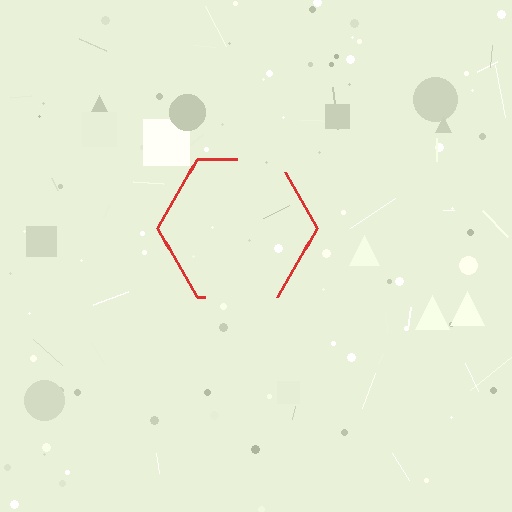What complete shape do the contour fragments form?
The contour fragments form a hexagon.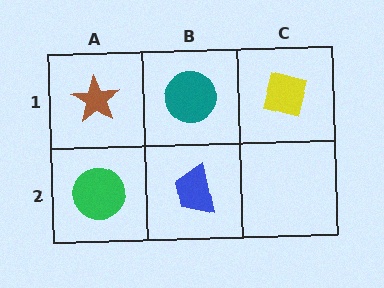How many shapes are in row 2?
2 shapes.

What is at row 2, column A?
A green circle.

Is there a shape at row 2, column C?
No, that cell is empty.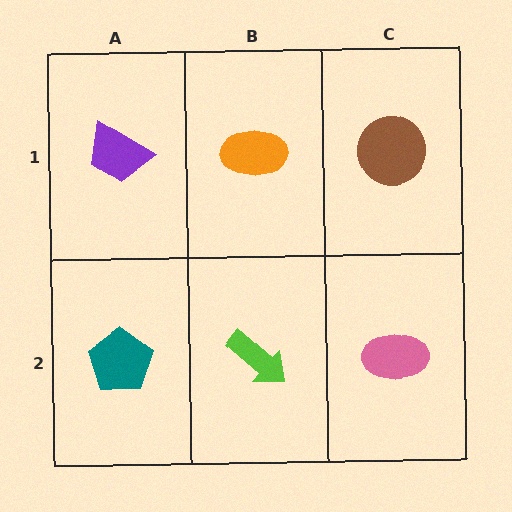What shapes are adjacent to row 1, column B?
A lime arrow (row 2, column B), a purple trapezoid (row 1, column A), a brown circle (row 1, column C).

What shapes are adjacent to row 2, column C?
A brown circle (row 1, column C), a lime arrow (row 2, column B).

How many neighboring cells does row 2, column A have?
2.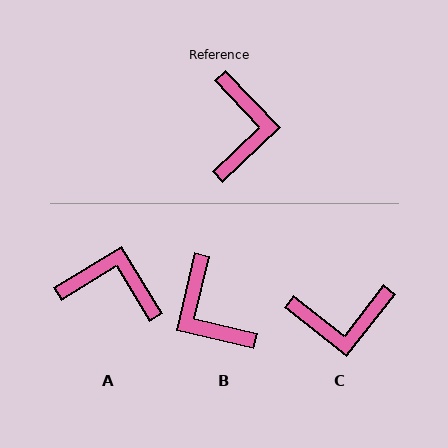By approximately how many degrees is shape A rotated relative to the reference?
Approximately 77 degrees counter-clockwise.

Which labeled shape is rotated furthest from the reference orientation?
B, about 147 degrees away.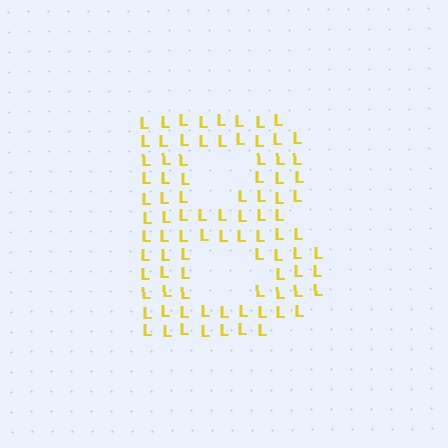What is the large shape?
The large shape is the letter B.